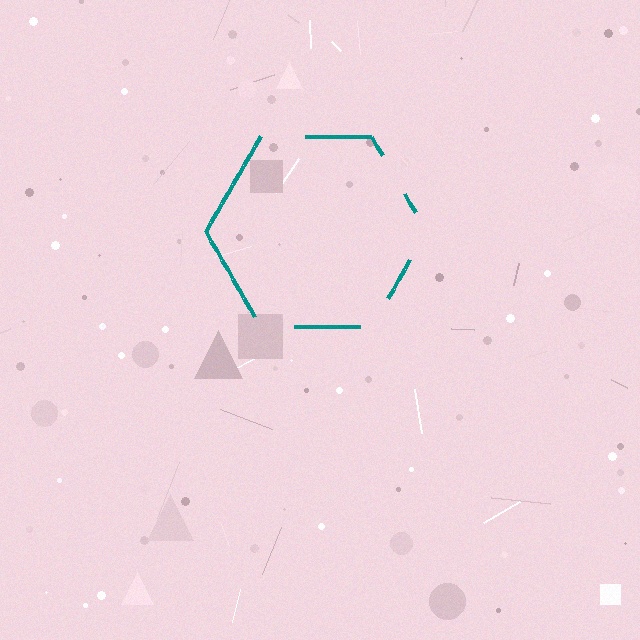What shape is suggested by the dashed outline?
The dashed outline suggests a hexagon.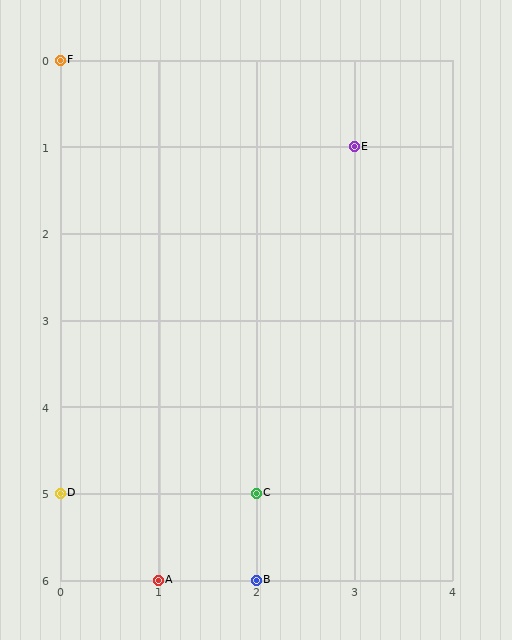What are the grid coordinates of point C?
Point C is at grid coordinates (2, 5).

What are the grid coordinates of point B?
Point B is at grid coordinates (2, 6).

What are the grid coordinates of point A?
Point A is at grid coordinates (1, 6).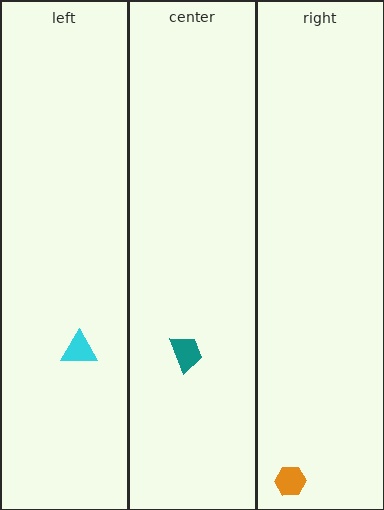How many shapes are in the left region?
1.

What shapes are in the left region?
The cyan triangle.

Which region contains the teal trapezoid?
The center region.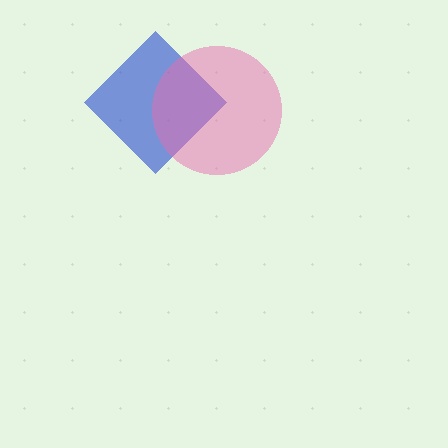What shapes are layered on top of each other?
The layered shapes are: a blue diamond, a pink circle.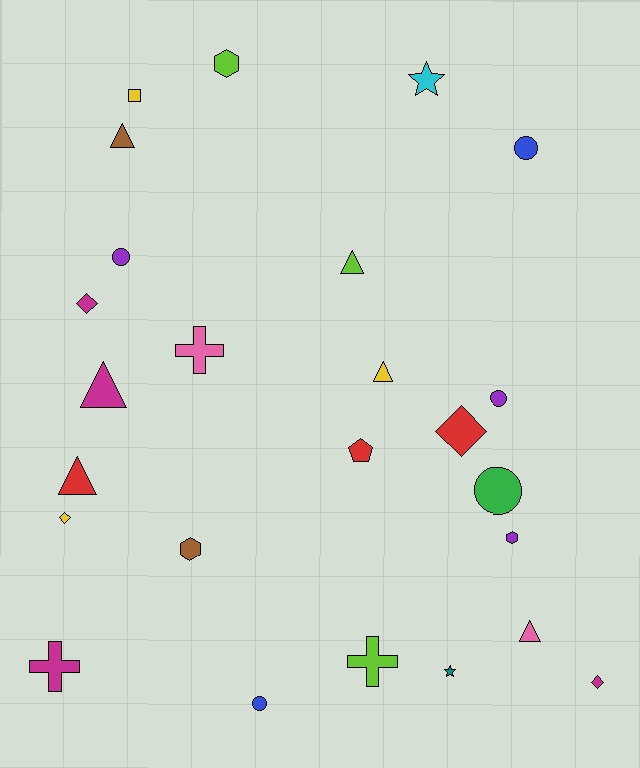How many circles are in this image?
There are 5 circles.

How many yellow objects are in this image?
There are 3 yellow objects.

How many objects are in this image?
There are 25 objects.